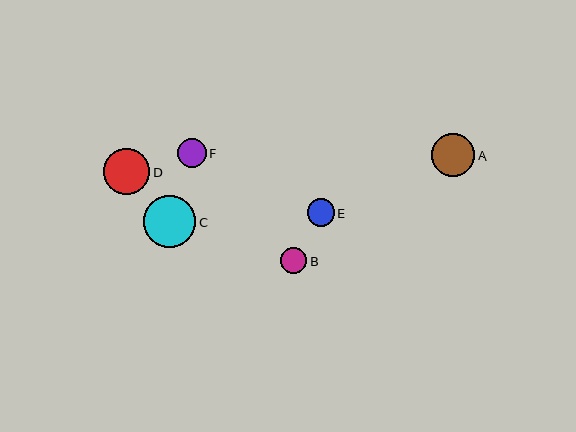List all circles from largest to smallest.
From largest to smallest: C, D, A, F, E, B.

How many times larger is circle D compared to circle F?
Circle D is approximately 1.6 times the size of circle F.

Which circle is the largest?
Circle C is the largest with a size of approximately 52 pixels.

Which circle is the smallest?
Circle B is the smallest with a size of approximately 27 pixels.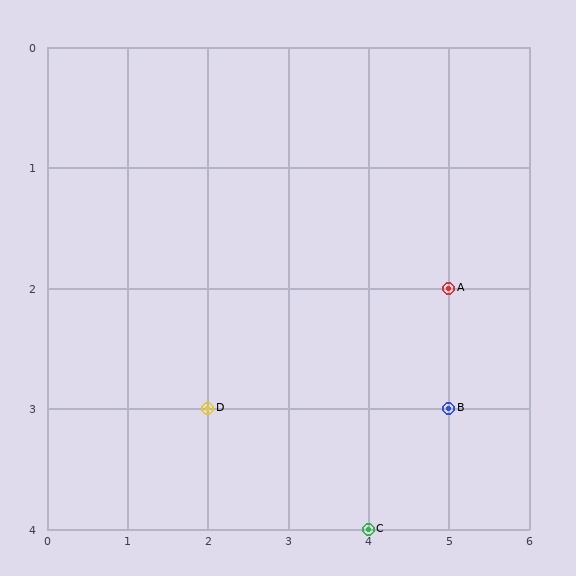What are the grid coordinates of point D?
Point D is at grid coordinates (2, 3).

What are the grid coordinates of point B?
Point B is at grid coordinates (5, 3).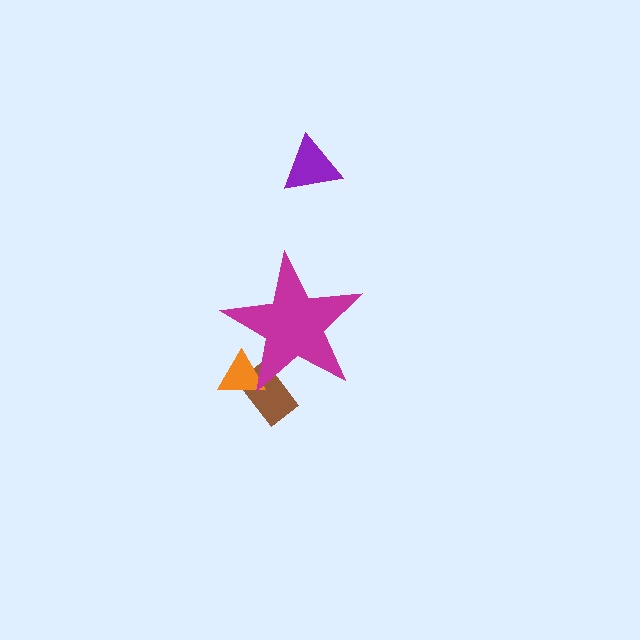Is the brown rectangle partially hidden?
Yes, the brown rectangle is partially hidden behind the magenta star.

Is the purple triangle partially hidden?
No, the purple triangle is fully visible.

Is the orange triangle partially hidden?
Yes, the orange triangle is partially hidden behind the magenta star.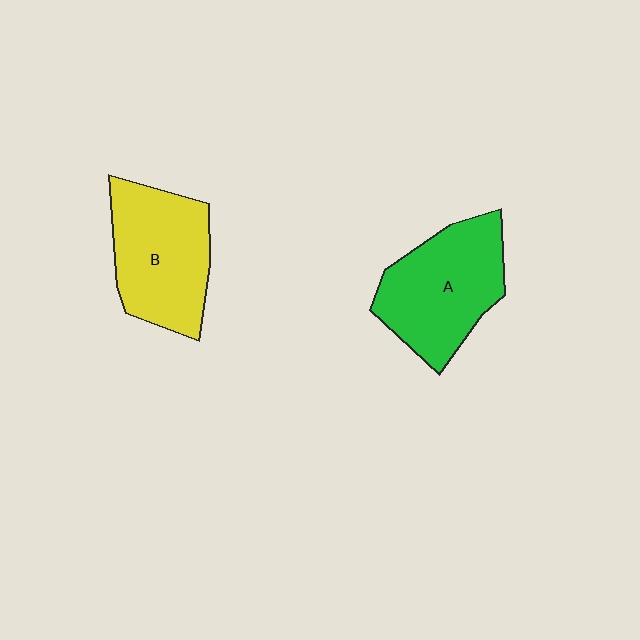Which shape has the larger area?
Shape A (green).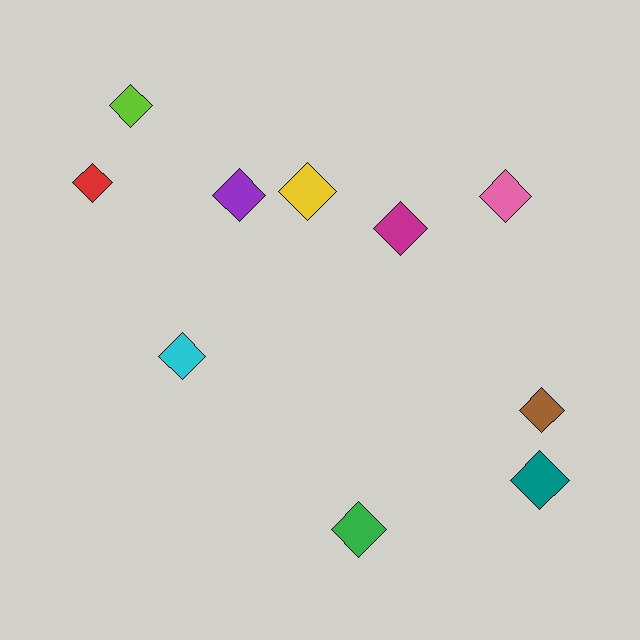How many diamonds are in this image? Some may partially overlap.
There are 10 diamonds.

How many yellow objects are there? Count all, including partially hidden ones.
There is 1 yellow object.